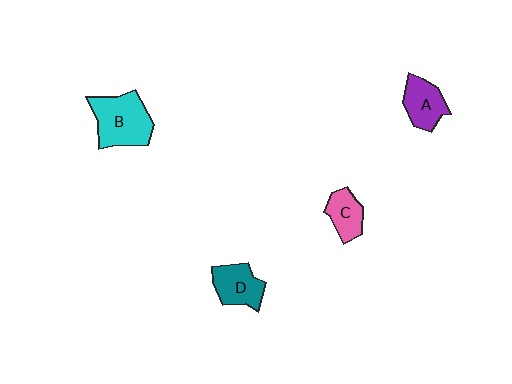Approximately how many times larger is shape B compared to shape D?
Approximately 1.5 times.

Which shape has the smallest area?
Shape C (pink).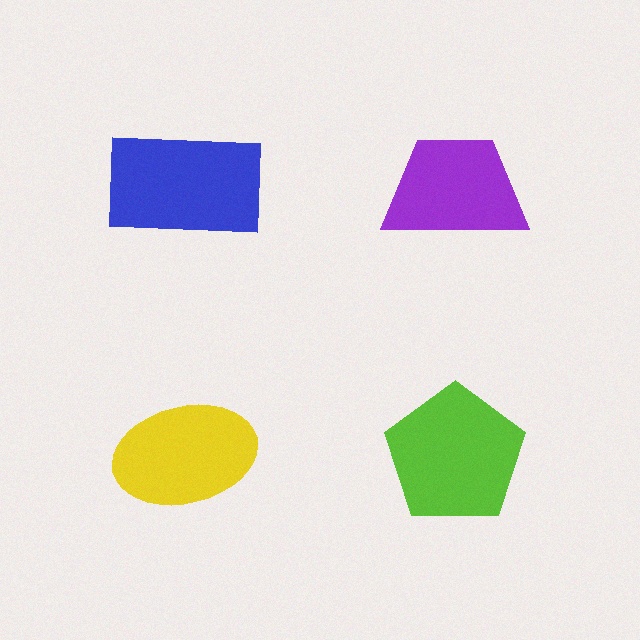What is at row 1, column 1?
A blue rectangle.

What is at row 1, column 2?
A purple trapezoid.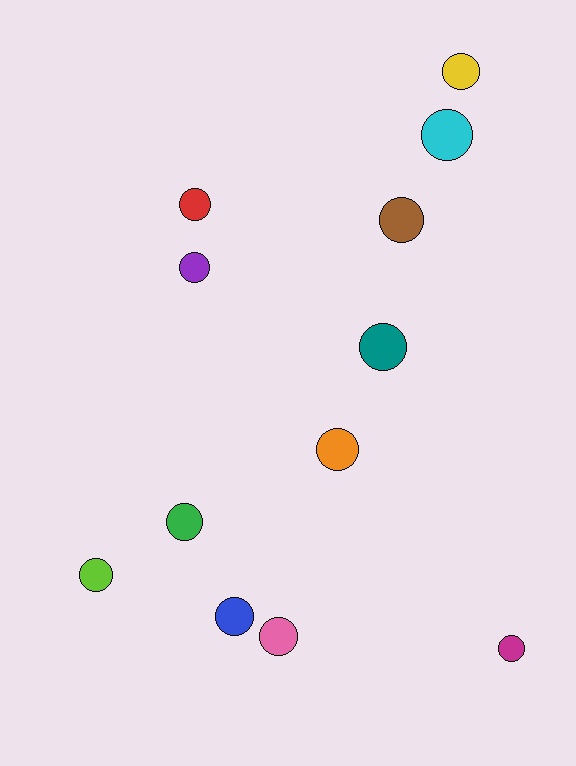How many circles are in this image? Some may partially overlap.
There are 12 circles.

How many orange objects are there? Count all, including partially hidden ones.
There is 1 orange object.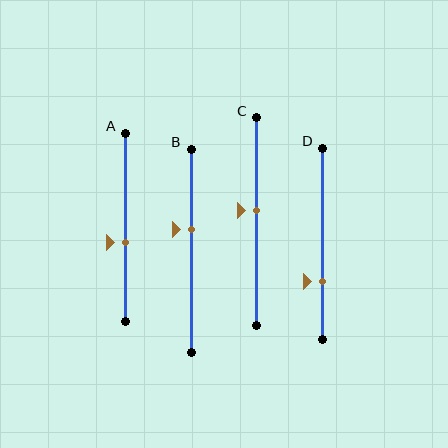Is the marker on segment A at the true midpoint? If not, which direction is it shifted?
No, the marker on segment A is shifted downward by about 8% of the segment length.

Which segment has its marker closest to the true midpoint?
Segment C has its marker closest to the true midpoint.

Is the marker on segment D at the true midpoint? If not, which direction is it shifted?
No, the marker on segment D is shifted downward by about 20% of the segment length.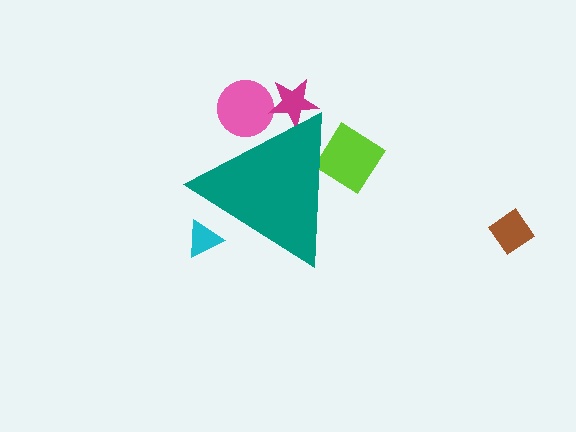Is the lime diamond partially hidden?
Yes, the lime diamond is partially hidden behind the teal triangle.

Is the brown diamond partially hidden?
No, the brown diamond is fully visible.